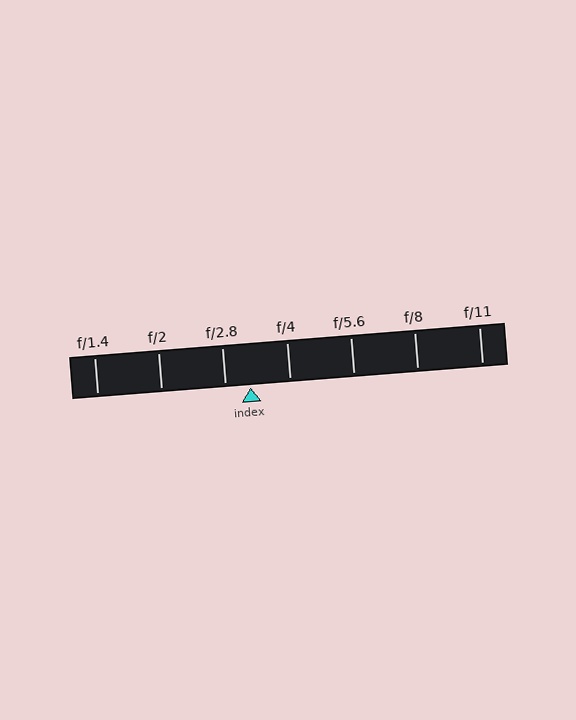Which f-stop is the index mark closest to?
The index mark is closest to f/2.8.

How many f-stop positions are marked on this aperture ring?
There are 7 f-stop positions marked.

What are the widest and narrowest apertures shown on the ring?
The widest aperture shown is f/1.4 and the narrowest is f/11.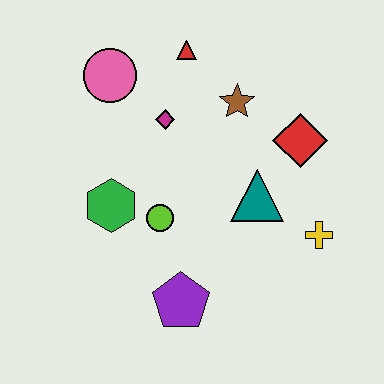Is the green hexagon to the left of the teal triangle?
Yes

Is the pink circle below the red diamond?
No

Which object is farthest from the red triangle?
The purple pentagon is farthest from the red triangle.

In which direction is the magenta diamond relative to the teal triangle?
The magenta diamond is to the left of the teal triangle.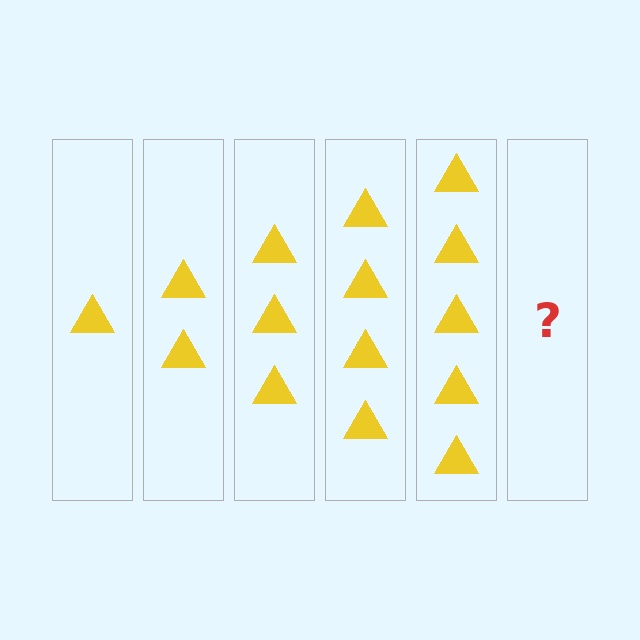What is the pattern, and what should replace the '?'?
The pattern is that each step adds one more triangle. The '?' should be 6 triangles.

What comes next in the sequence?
The next element should be 6 triangles.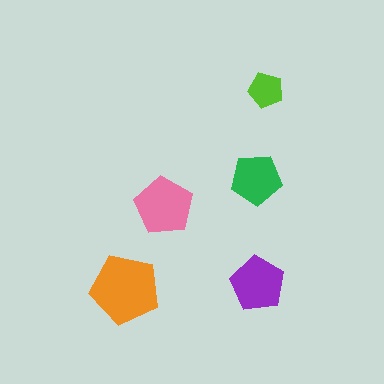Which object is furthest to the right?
The lime pentagon is rightmost.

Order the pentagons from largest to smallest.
the orange one, the pink one, the purple one, the green one, the lime one.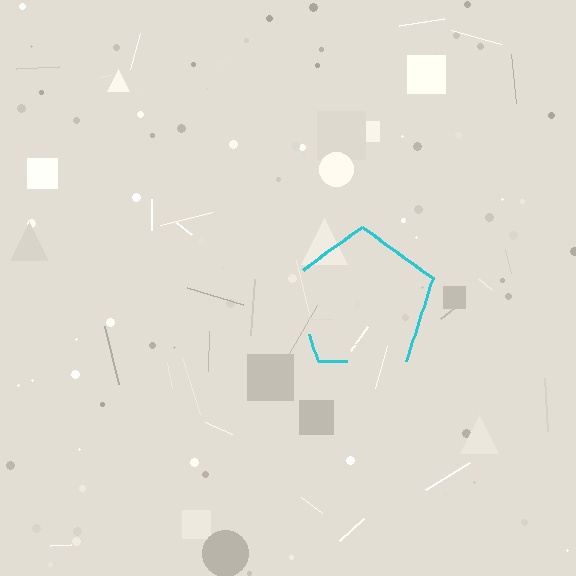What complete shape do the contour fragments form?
The contour fragments form a pentagon.